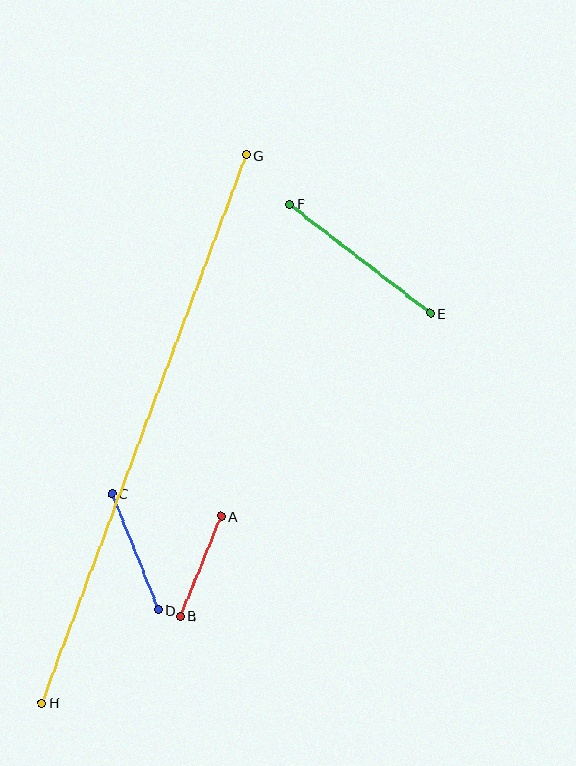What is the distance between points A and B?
The distance is approximately 108 pixels.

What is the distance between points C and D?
The distance is approximately 125 pixels.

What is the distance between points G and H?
The distance is approximately 585 pixels.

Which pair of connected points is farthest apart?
Points G and H are farthest apart.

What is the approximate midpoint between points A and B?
The midpoint is at approximately (201, 566) pixels.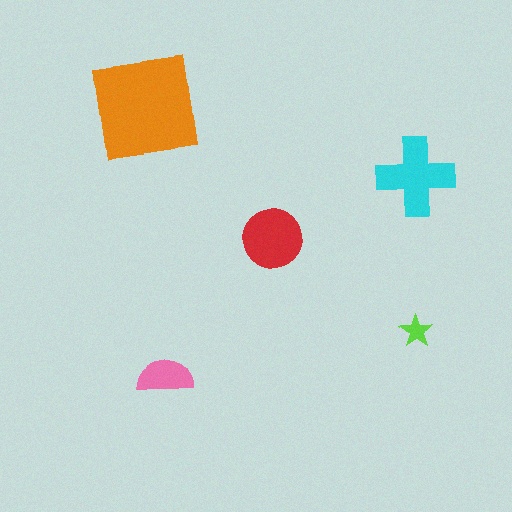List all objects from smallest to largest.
The lime star, the pink semicircle, the red circle, the cyan cross, the orange square.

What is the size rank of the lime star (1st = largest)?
5th.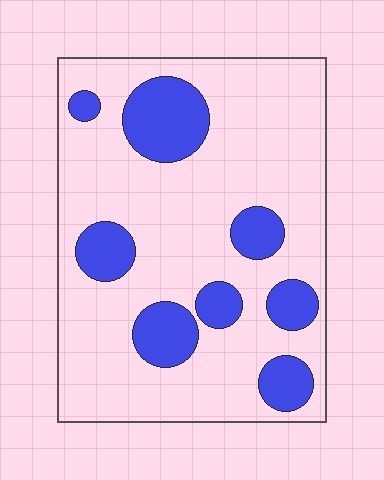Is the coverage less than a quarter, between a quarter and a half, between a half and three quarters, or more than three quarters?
Less than a quarter.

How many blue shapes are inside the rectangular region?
8.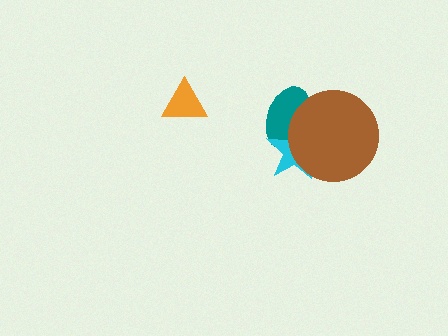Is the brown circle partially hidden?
No, no other shape covers it.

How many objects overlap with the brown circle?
2 objects overlap with the brown circle.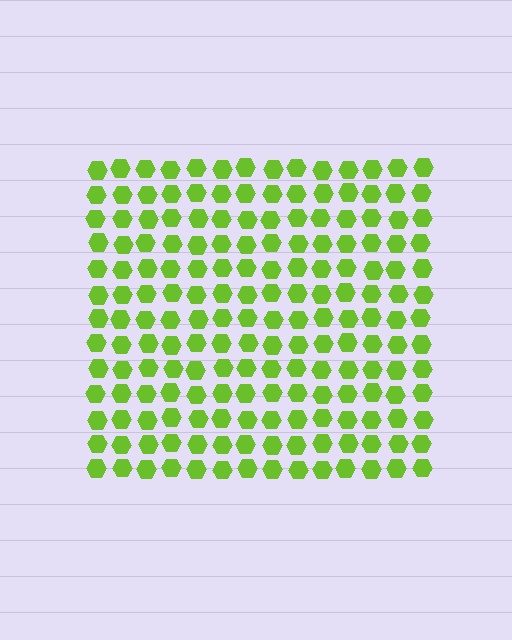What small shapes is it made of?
It is made of small hexagons.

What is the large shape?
The large shape is a square.